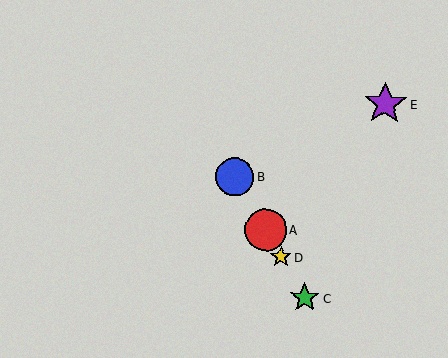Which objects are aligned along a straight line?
Objects A, B, C, D are aligned along a straight line.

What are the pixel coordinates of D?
Object D is at (281, 257).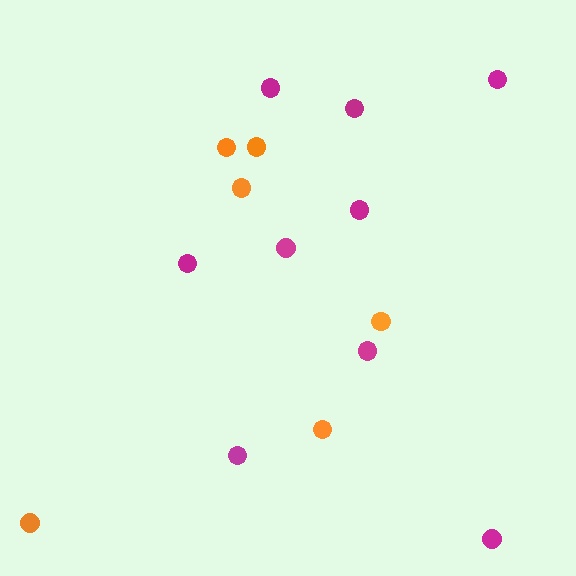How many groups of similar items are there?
There are 2 groups: one group of orange circles (6) and one group of magenta circles (9).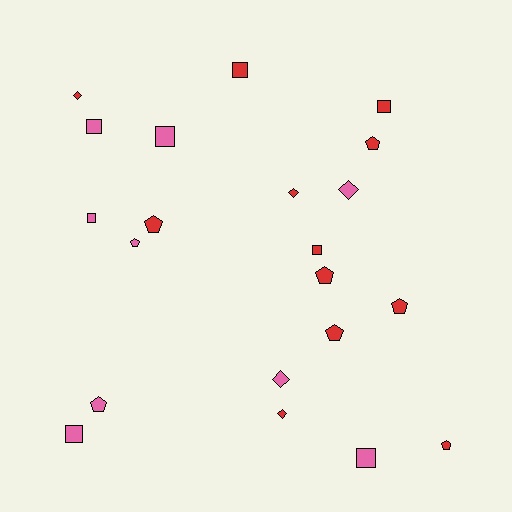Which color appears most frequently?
Red, with 12 objects.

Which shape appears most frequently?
Square, with 8 objects.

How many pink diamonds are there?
There are 2 pink diamonds.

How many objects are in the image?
There are 21 objects.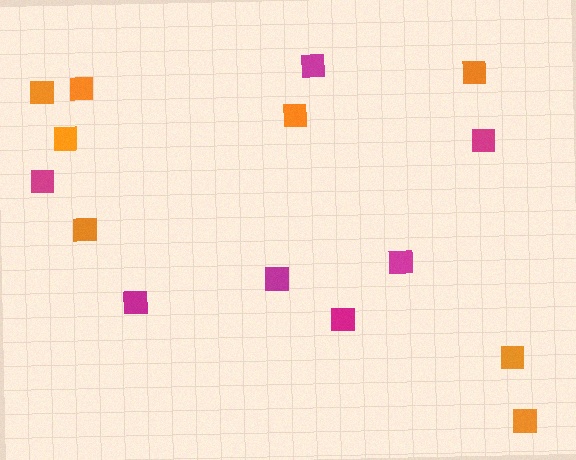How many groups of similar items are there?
There are 2 groups: one group of magenta squares (7) and one group of orange squares (8).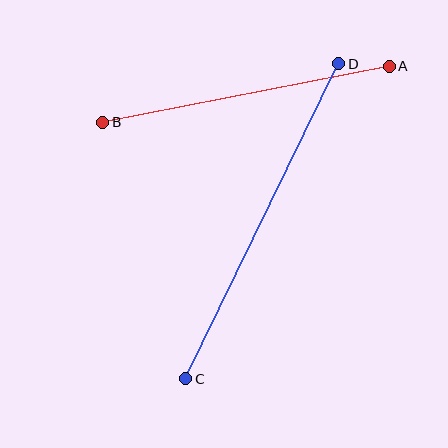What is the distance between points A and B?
The distance is approximately 292 pixels.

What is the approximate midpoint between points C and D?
The midpoint is at approximately (262, 221) pixels.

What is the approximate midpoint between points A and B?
The midpoint is at approximately (246, 94) pixels.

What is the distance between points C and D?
The distance is approximately 350 pixels.